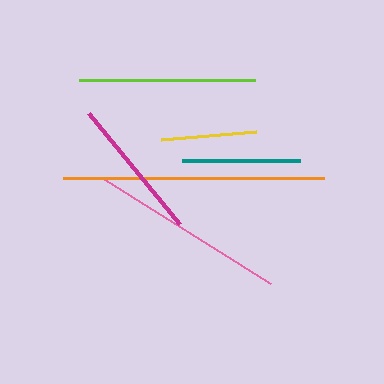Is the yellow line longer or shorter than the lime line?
The lime line is longer than the yellow line.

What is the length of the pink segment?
The pink segment is approximately 199 pixels long.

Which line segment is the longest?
The orange line is the longest at approximately 261 pixels.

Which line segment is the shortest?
The yellow line is the shortest at approximately 95 pixels.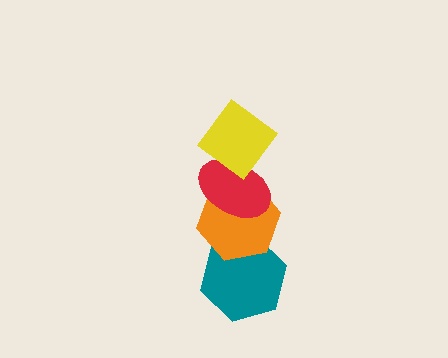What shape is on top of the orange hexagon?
The red ellipse is on top of the orange hexagon.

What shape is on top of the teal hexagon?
The orange hexagon is on top of the teal hexagon.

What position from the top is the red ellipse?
The red ellipse is 2nd from the top.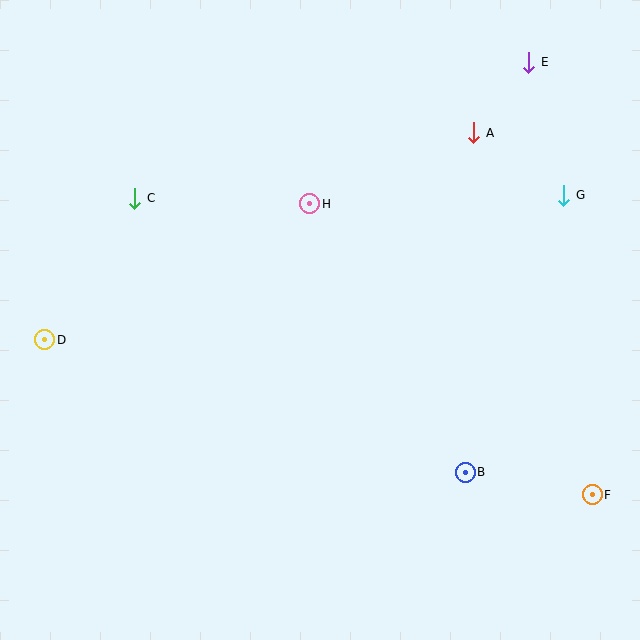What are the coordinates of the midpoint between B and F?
The midpoint between B and F is at (529, 484).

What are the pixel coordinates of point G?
Point G is at (564, 195).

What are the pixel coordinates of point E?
Point E is at (529, 62).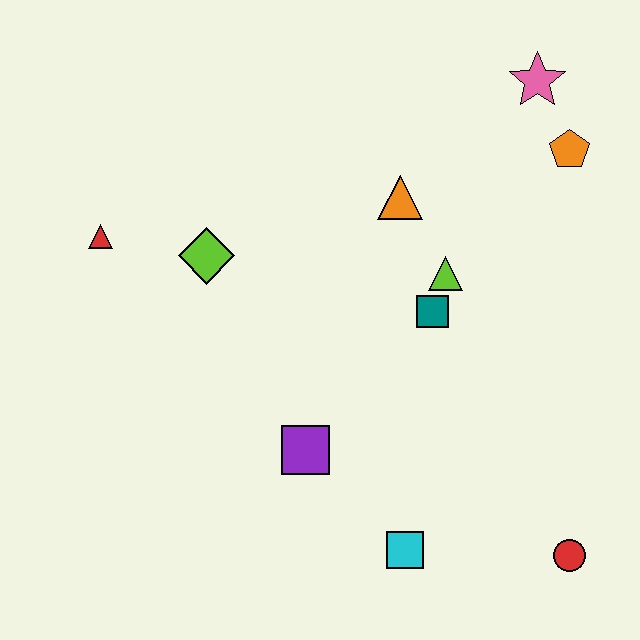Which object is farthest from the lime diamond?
The red circle is farthest from the lime diamond.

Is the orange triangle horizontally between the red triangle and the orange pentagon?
Yes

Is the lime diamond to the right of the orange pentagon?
No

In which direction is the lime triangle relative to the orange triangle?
The lime triangle is below the orange triangle.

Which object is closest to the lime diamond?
The red triangle is closest to the lime diamond.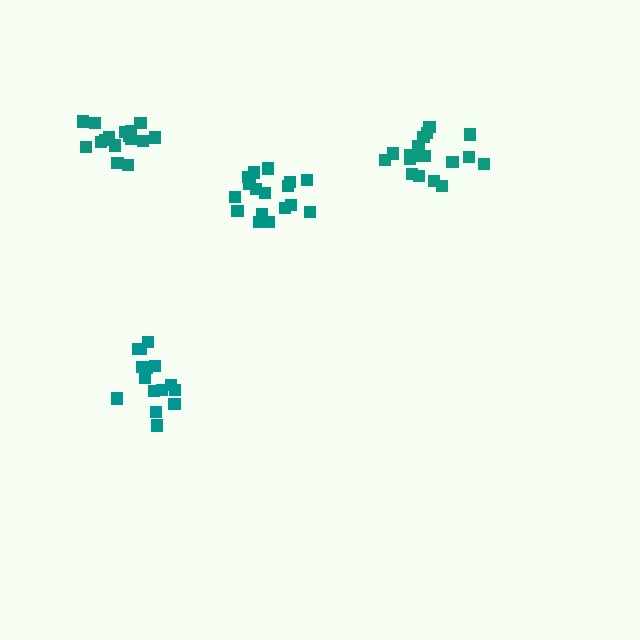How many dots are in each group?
Group 1: 17 dots, Group 2: 15 dots, Group 3: 18 dots, Group 4: 16 dots (66 total).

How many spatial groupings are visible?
There are 4 spatial groupings.